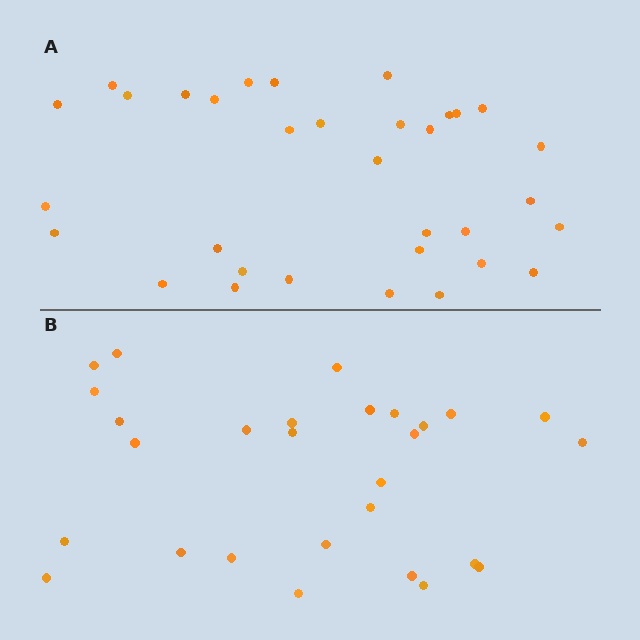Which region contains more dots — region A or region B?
Region A (the top region) has more dots.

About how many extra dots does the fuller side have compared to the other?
Region A has about 5 more dots than region B.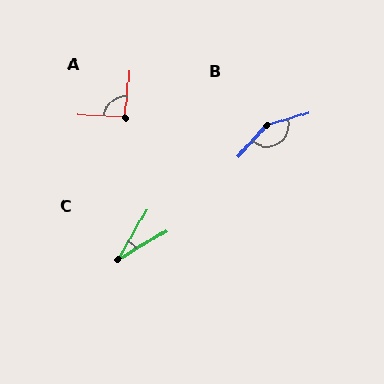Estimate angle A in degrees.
Approximately 93 degrees.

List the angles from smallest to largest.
C (29°), A (93°), B (149°).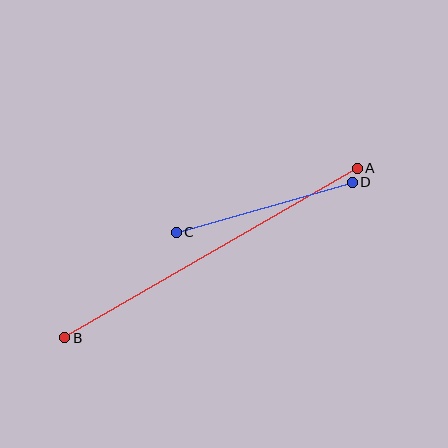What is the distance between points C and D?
The distance is approximately 183 pixels.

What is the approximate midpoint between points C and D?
The midpoint is at approximately (264, 207) pixels.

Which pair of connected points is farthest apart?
Points A and B are farthest apart.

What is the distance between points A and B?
The distance is approximately 338 pixels.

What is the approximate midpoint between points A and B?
The midpoint is at approximately (211, 253) pixels.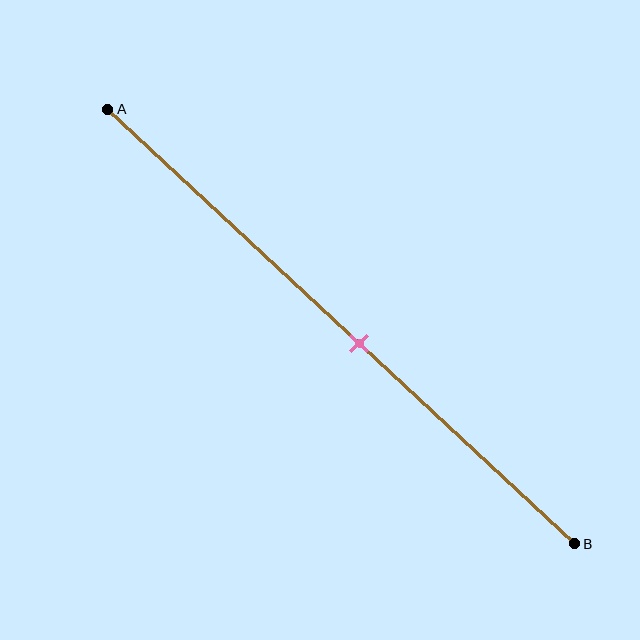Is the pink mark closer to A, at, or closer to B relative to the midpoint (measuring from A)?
The pink mark is closer to point B than the midpoint of segment AB.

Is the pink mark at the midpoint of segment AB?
No, the mark is at about 55% from A, not at the 50% midpoint.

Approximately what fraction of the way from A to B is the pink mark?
The pink mark is approximately 55% of the way from A to B.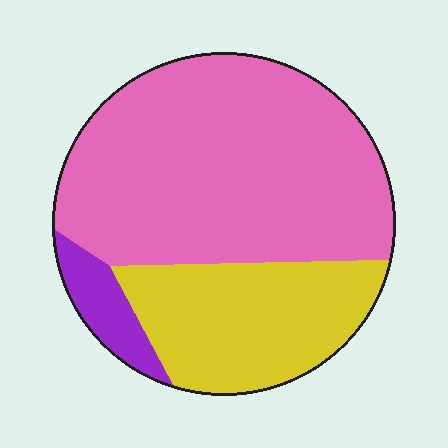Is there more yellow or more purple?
Yellow.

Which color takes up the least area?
Purple, at roughly 5%.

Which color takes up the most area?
Pink, at roughly 65%.